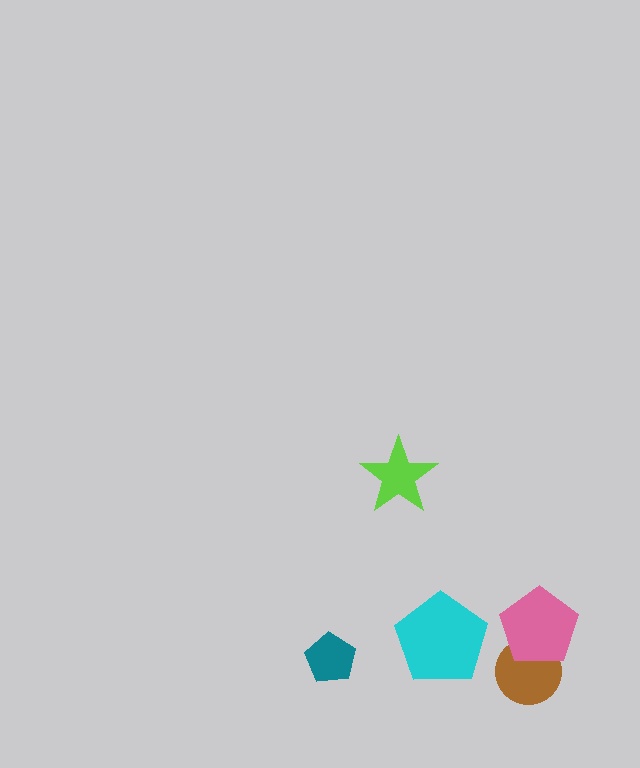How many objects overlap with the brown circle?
1 object overlaps with the brown circle.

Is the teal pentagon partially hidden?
No, no other shape covers it.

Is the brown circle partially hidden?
Yes, it is partially covered by another shape.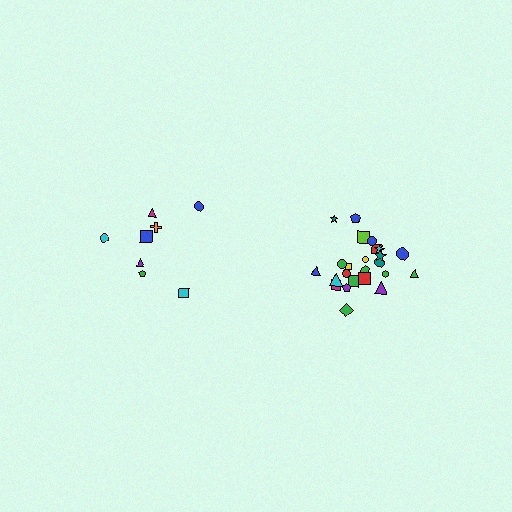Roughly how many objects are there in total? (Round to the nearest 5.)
Roughly 35 objects in total.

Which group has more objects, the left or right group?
The right group.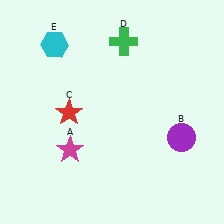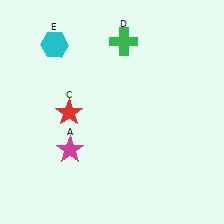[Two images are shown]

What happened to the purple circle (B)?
The purple circle (B) was removed in Image 2. It was in the bottom-right area of Image 1.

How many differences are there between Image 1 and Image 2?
There is 1 difference between the two images.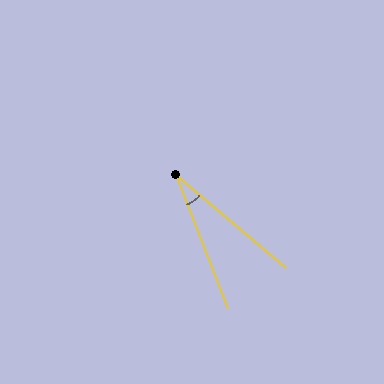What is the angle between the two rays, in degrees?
Approximately 29 degrees.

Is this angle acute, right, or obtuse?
It is acute.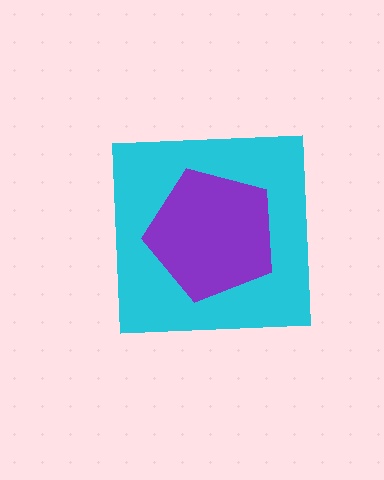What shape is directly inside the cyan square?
The purple pentagon.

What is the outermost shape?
The cyan square.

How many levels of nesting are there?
2.